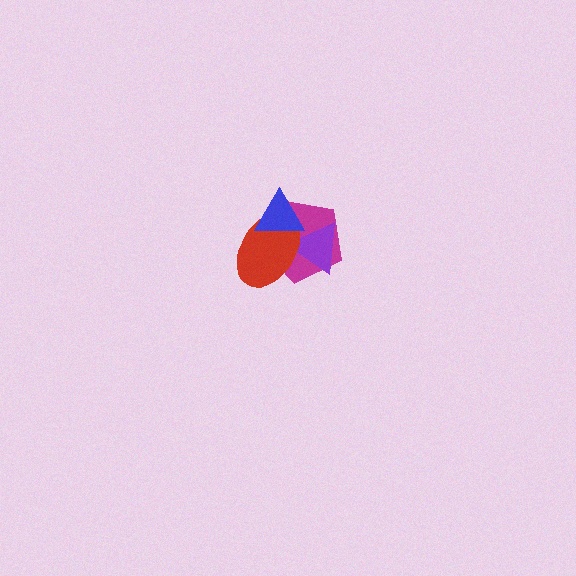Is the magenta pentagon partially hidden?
Yes, it is partially covered by another shape.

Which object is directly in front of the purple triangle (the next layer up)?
The red ellipse is directly in front of the purple triangle.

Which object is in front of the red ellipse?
The blue triangle is in front of the red ellipse.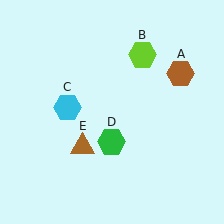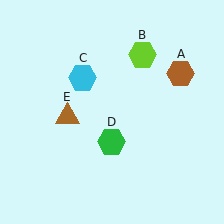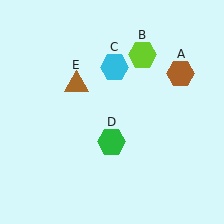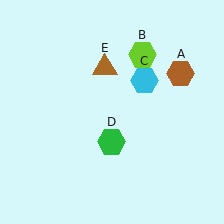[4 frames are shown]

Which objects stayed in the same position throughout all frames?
Brown hexagon (object A) and lime hexagon (object B) and green hexagon (object D) remained stationary.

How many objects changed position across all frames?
2 objects changed position: cyan hexagon (object C), brown triangle (object E).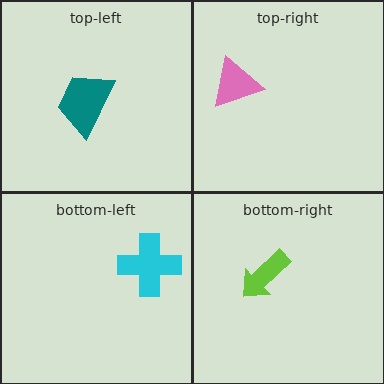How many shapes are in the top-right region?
1.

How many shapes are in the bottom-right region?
1.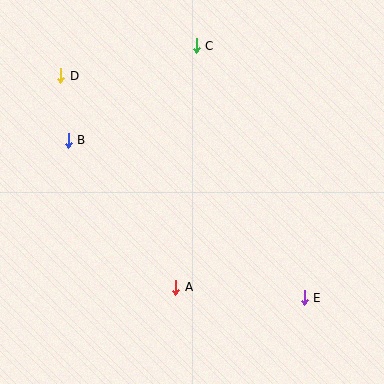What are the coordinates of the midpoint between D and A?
The midpoint between D and A is at (118, 182).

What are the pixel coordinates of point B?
Point B is at (68, 140).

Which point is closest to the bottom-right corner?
Point E is closest to the bottom-right corner.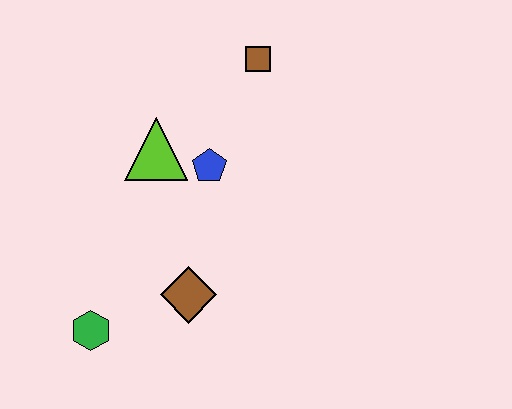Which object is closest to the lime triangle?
The blue pentagon is closest to the lime triangle.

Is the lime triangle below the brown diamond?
No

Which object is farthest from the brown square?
The green hexagon is farthest from the brown square.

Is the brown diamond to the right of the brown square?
No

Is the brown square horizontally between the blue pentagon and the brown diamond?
No